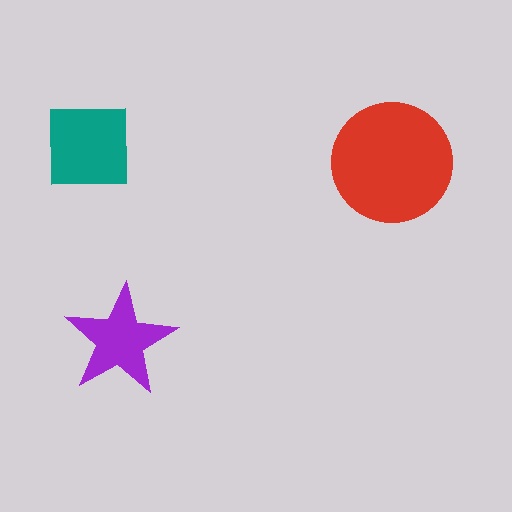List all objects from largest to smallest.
The red circle, the teal square, the purple star.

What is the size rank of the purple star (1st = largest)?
3rd.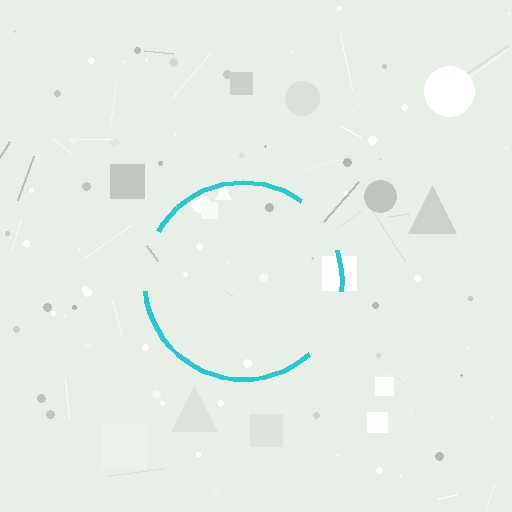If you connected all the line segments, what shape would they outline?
They would outline a circle.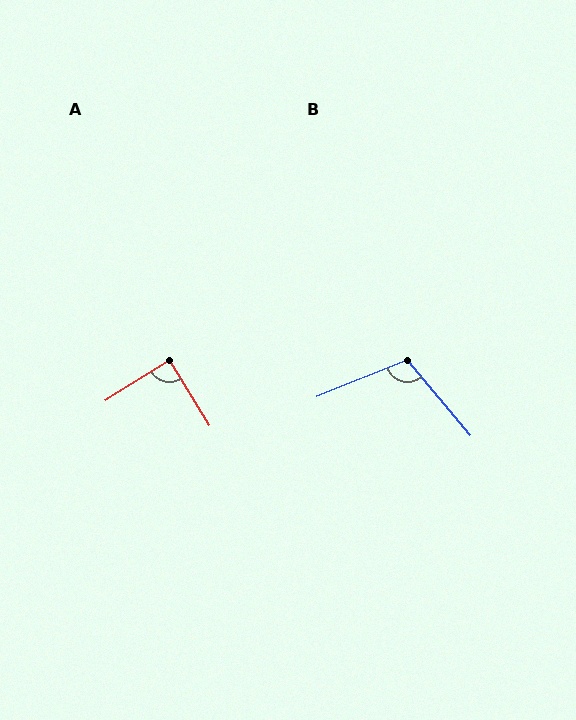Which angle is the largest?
B, at approximately 109 degrees.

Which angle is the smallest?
A, at approximately 89 degrees.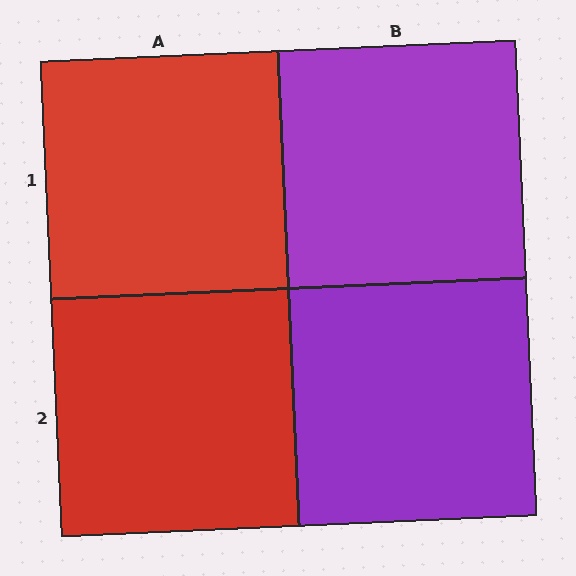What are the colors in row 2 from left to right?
Red, purple.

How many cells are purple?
2 cells are purple.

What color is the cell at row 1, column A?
Red.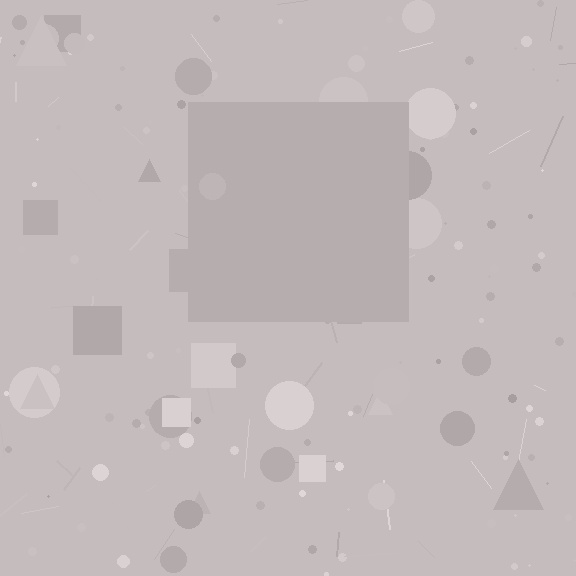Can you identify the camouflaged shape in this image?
The camouflaged shape is a square.